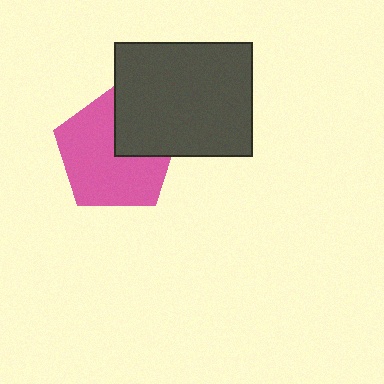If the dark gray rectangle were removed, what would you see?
You would see the complete pink pentagon.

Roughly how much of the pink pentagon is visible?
Most of it is visible (roughly 69%).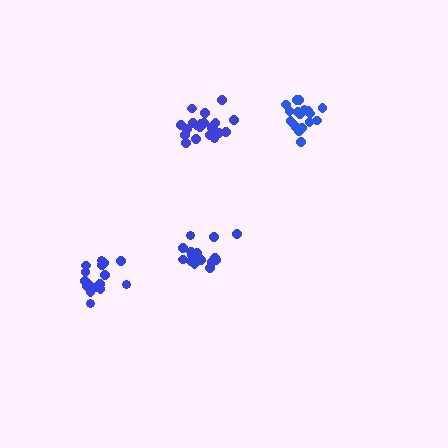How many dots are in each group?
Group 1: 18 dots, Group 2: 20 dots, Group 3: 17 dots, Group 4: 21 dots (76 total).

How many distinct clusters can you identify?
There are 4 distinct clusters.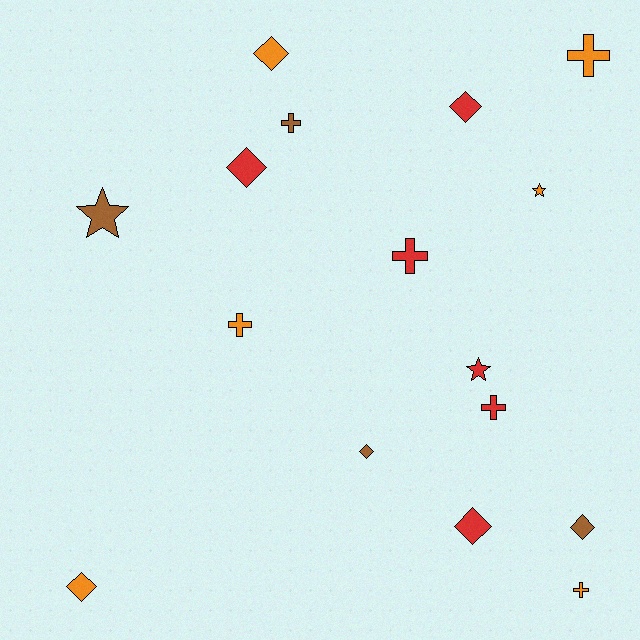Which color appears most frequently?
Red, with 6 objects.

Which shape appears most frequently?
Diamond, with 7 objects.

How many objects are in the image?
There are 16 objects.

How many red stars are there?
There is 1 red star.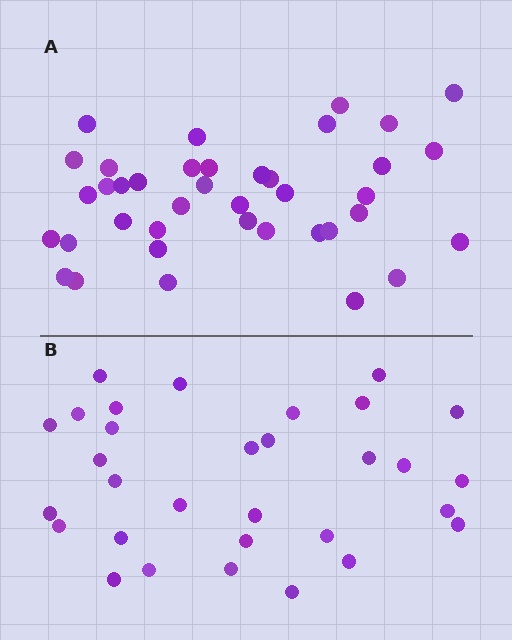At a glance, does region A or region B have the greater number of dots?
Region A (the top region) has more dots.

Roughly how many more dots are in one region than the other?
Region A has roughly 8 or so more dots than region B.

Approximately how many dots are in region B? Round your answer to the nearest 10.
About 30 dots. (The exact count is 31, which rounds to 30.)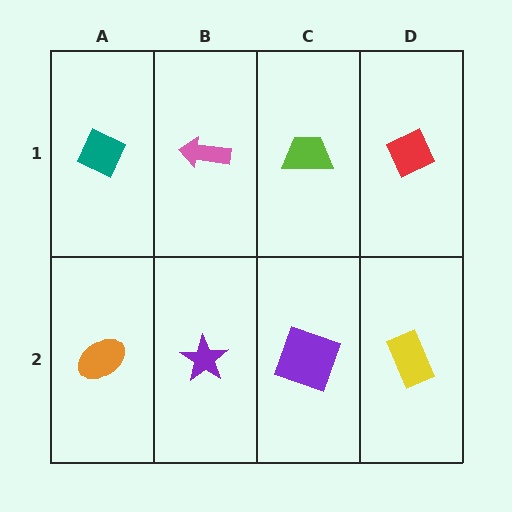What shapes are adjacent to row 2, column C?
A lime trapezoid (row 1, column C), a purple star (row 2, column B), a yellow rectangle (row 2, column D).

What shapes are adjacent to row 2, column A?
A teal diamond (row 1, column A), a purple star (row 2, column B).